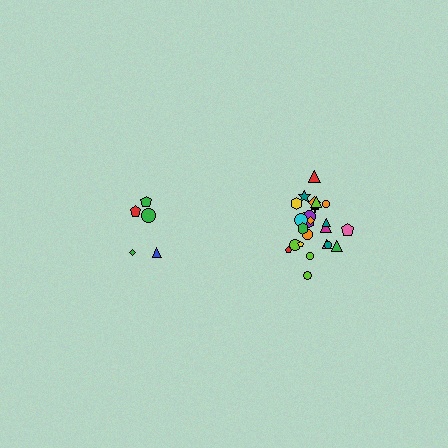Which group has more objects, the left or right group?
The right group.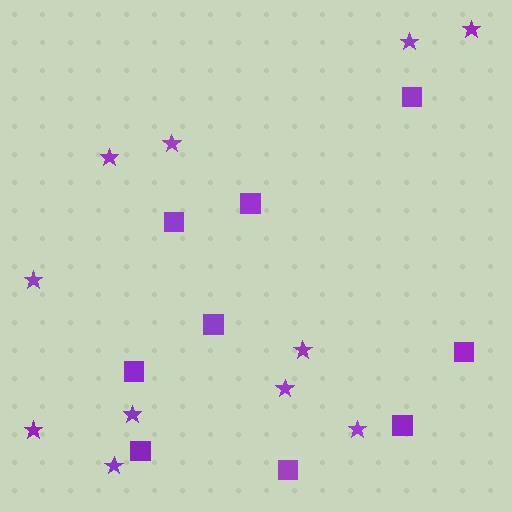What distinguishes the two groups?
There are 2 groups: one group of stars (11) and one group of squares (9).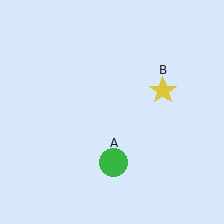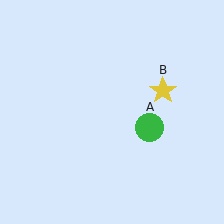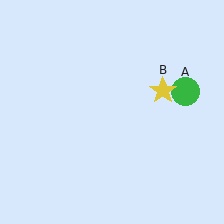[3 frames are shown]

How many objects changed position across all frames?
1 object changed position: green circle (object A).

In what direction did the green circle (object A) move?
The green circle (object A) moved up and to the right.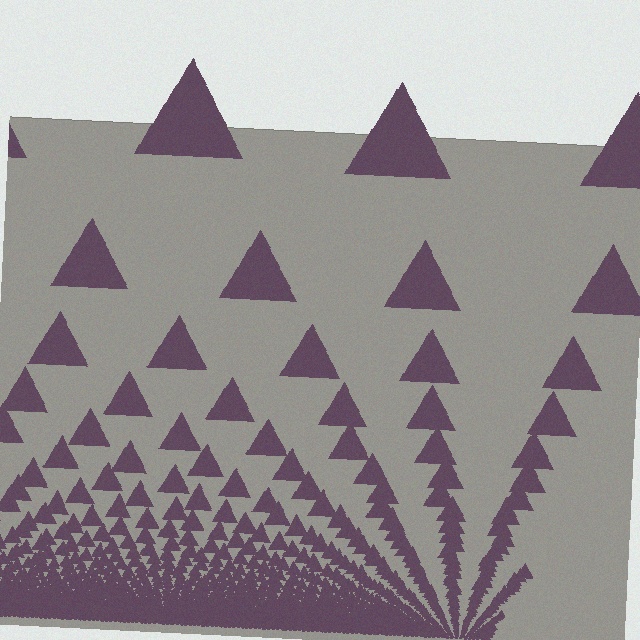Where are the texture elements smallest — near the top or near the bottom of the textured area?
Near the bottom.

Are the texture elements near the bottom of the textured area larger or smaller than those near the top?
Smaller. The gradient is inverted — elements near the bottom are smaller and denser.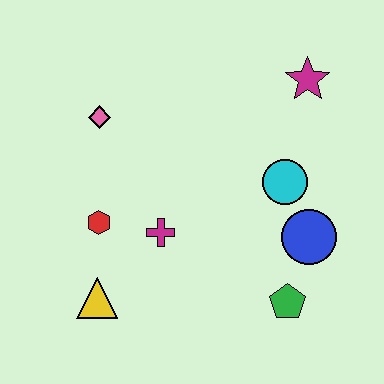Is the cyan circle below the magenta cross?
No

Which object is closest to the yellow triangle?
The red hexagon is closest to the yellow triangle.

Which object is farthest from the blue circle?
The pink diamond is farthest from the blue circle.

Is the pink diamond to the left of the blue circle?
Yes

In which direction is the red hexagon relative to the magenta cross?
The red hexagon is to the left of the magenta cross.